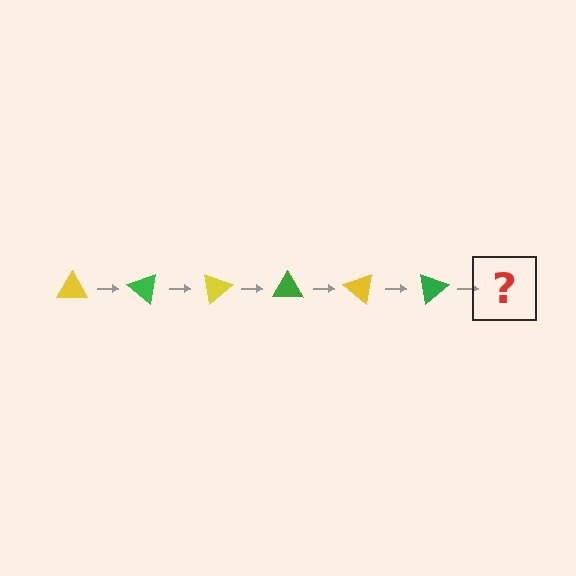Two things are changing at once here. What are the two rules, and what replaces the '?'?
The two rules are that it rotates 40 degrees each step and the color cycles through yellow and green. The '?' should be a yellow triangle, rotated 240 degrees from the start.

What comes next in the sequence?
The next element should be a yellow triangle, rotated 240 degrees from the start.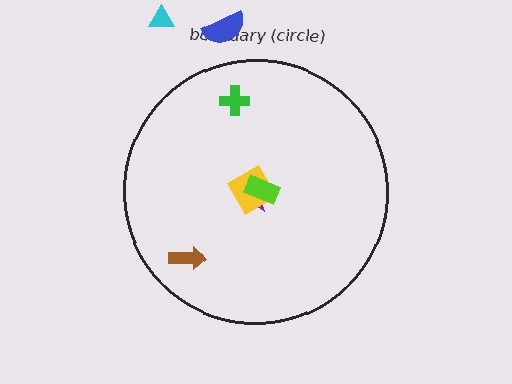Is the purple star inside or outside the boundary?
Inside.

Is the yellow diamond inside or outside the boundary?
Inside.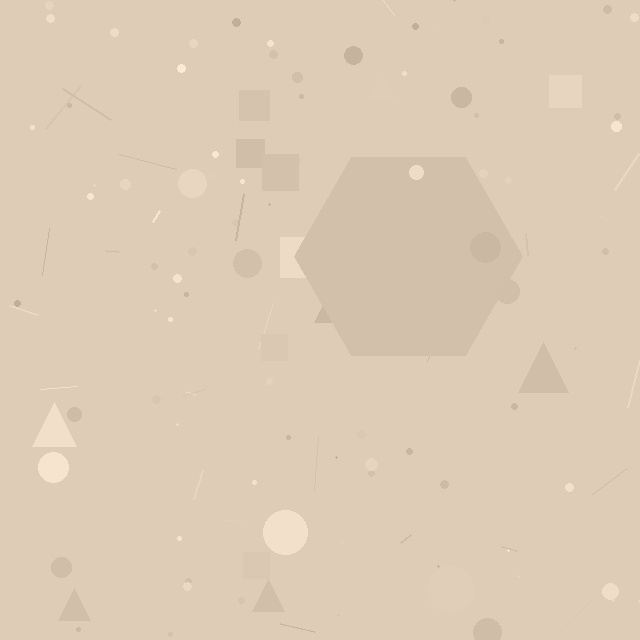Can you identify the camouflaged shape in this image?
The camouflaged shape is a hexagon.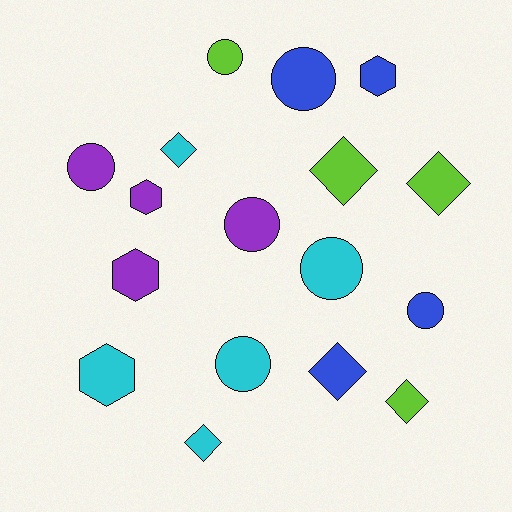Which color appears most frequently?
Cyan, with 5 objects.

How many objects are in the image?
There are 17 objects.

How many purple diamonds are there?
There are no purple diamonds.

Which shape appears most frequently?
Circle, with 7 objects.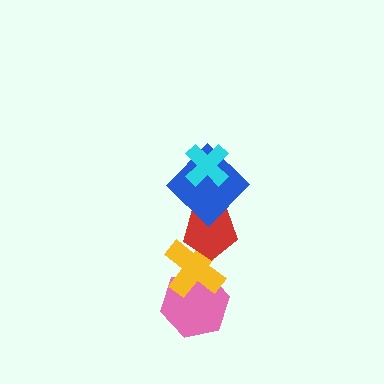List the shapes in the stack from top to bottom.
From top to bottom: the cyan cross, the blue diamond, the red pentagon, the yellow cross, the pink hexagon.